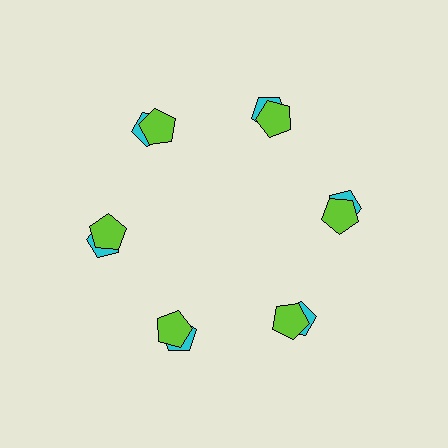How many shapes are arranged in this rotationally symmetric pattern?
There are 12 shapes, arranged in 6 groups of 2.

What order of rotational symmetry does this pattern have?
This pattern has 6-fold rotational symmetry.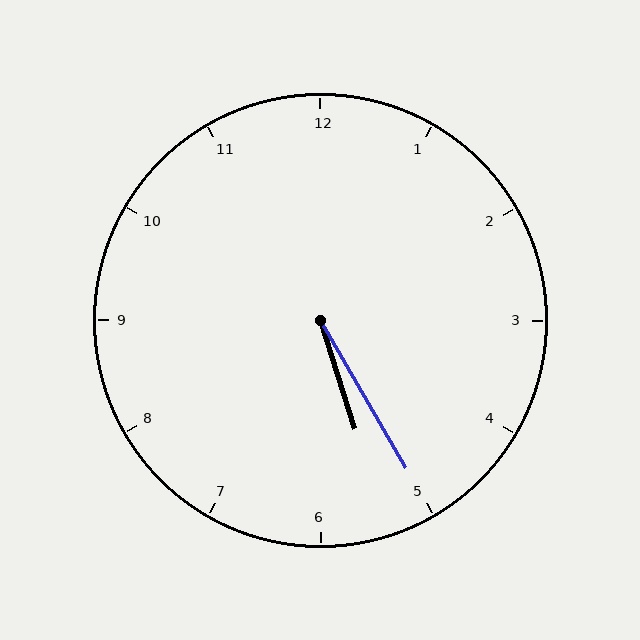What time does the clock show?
5:25.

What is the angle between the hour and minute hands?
Approximately 12 degrees.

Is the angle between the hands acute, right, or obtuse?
It is acute.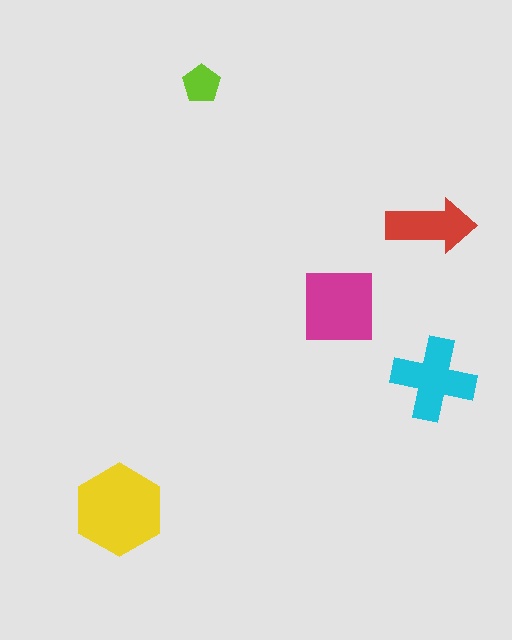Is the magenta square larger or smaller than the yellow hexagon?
Smaller.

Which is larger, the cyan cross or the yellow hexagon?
The yellow hexagon.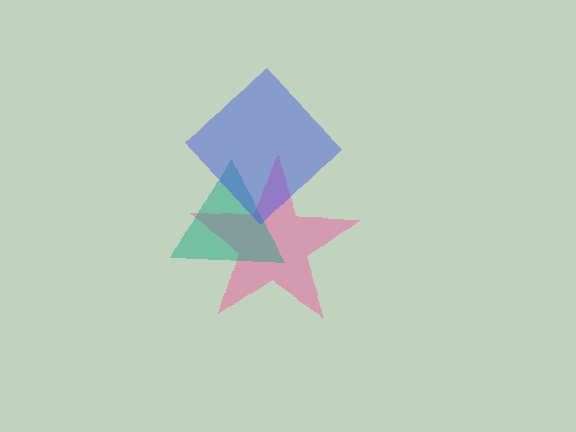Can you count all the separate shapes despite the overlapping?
Yes, there are 3 separate shapes.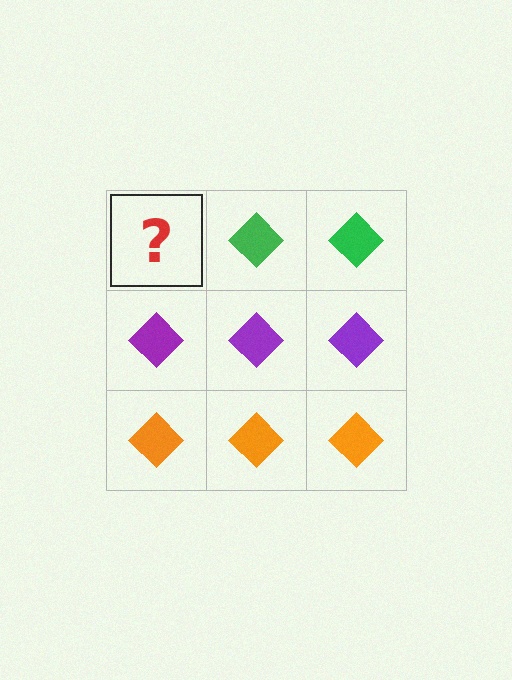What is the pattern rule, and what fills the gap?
The rule is that each row has a consistent color. The gap should be filled with a green diamond.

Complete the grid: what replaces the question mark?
The question mark should be replaced with a green diamond.